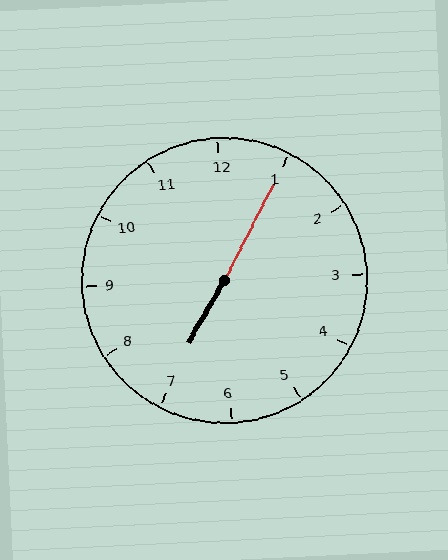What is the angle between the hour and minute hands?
Approximately 178 degrees.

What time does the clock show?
7:05.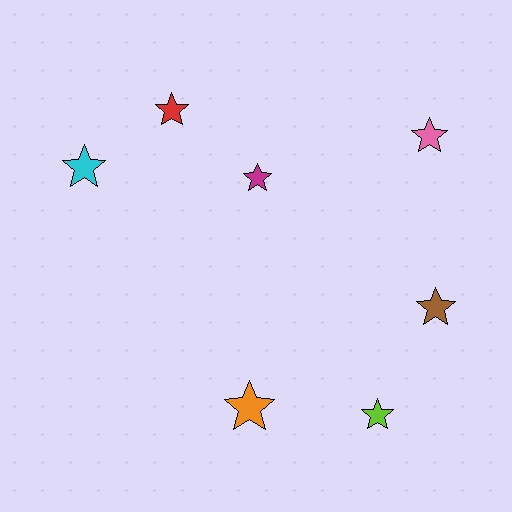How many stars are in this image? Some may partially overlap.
There are 7 stars.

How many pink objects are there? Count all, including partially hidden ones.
There is 1 pink object.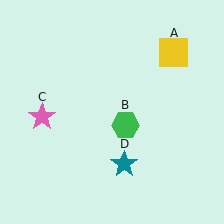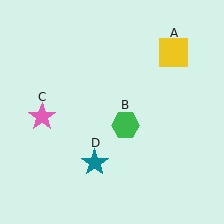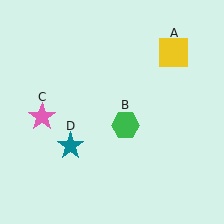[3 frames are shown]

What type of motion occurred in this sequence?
The teal star (object D) rotated clockwise around the center of the scene.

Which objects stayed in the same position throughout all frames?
Yellow square (object A) and green hexagon (object B) and pink star (object C) remained stationary.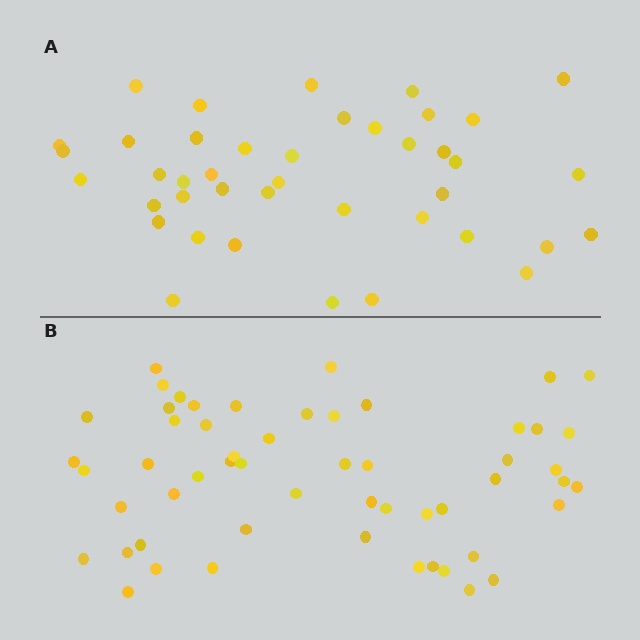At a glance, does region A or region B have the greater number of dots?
Region B (the bottom region) has more dots.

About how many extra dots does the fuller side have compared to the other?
Region B has approximately 15 more dots than region A.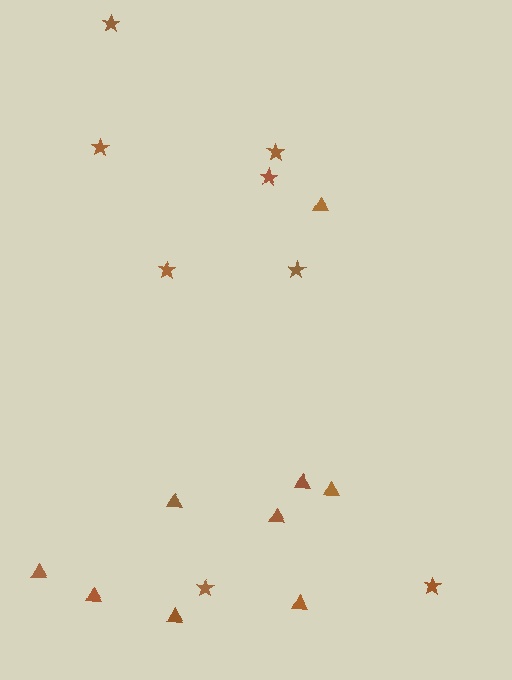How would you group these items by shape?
There are 2 groups: one group of stars (8) and one group of triangles (9).